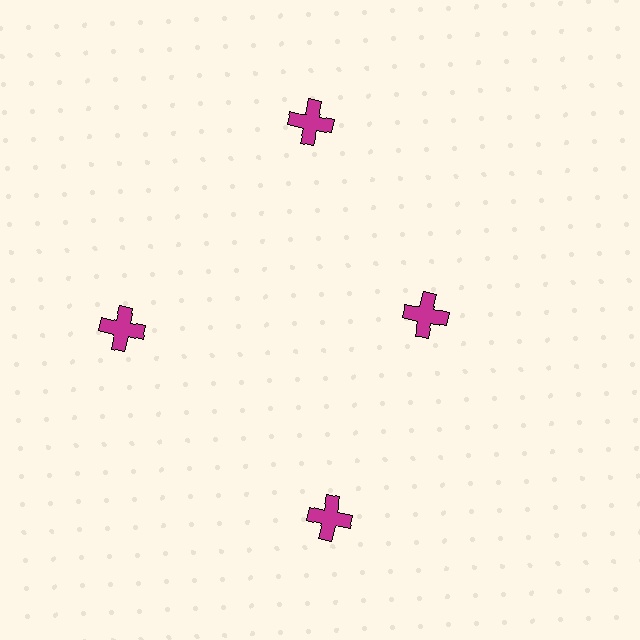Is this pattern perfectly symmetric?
No. The 4 magenta crosses are arranged in a ring, but one element near the 3 o'clock position is pulled inward toward the center, breaking the 4-fold rotational symmetry.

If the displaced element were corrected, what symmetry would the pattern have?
It would have 4-fold rotational symmetry — the pattern would map onto itself every 90 degrees.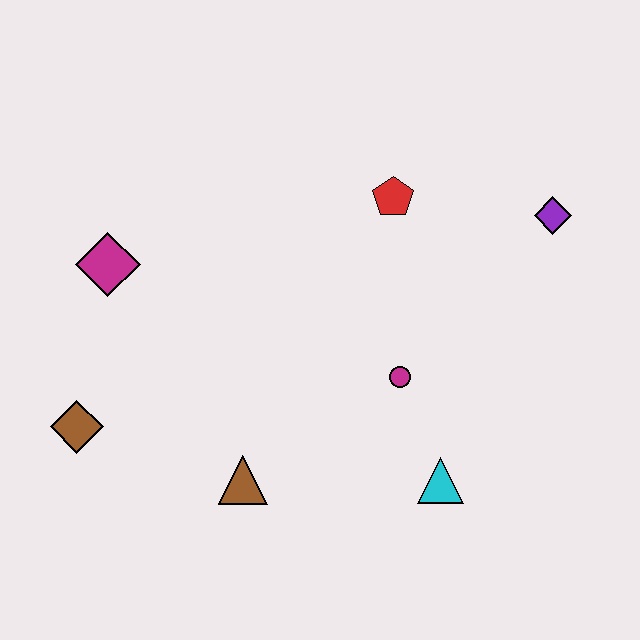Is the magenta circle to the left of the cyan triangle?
Yes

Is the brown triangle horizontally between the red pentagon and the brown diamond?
Yes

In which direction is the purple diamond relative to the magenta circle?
The purple diamond is above the magenta circle.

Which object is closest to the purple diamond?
The red pentagon is closest to the purple diamond.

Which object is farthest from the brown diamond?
The purple diamond is farthest from the brown diamond.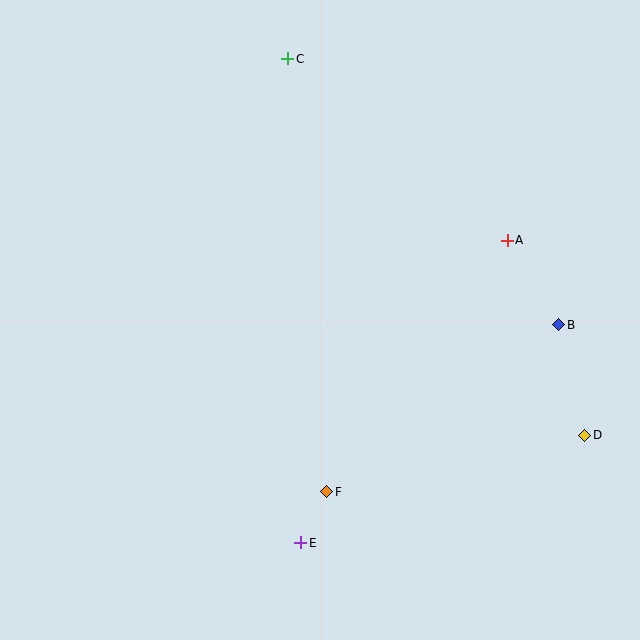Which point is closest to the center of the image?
Point F at (327, 492) is closest to the center.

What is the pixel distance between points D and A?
The distance between D and A is 210 pixels.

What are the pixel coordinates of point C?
Point C is at (288, 59).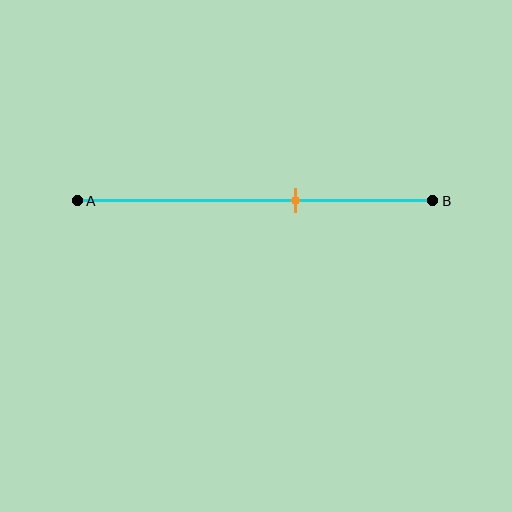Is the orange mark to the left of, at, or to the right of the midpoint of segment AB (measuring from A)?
The orange mark is to the right of the midpoint of segment AB.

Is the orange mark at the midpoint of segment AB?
No, the mark is at about 60% from A, not at the 50% midpoint.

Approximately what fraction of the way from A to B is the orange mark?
The orange mark is approximately 60% of the way from A to B.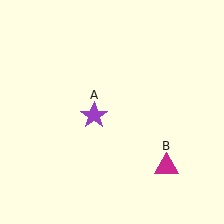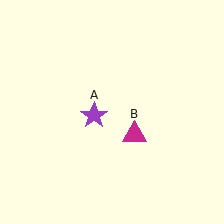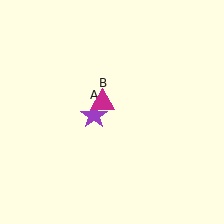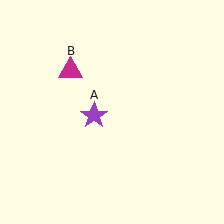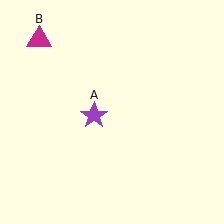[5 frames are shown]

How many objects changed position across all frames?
1 object changed position: magenta triangle (object B).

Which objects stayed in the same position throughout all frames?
Purple star (object A) remained stationary.